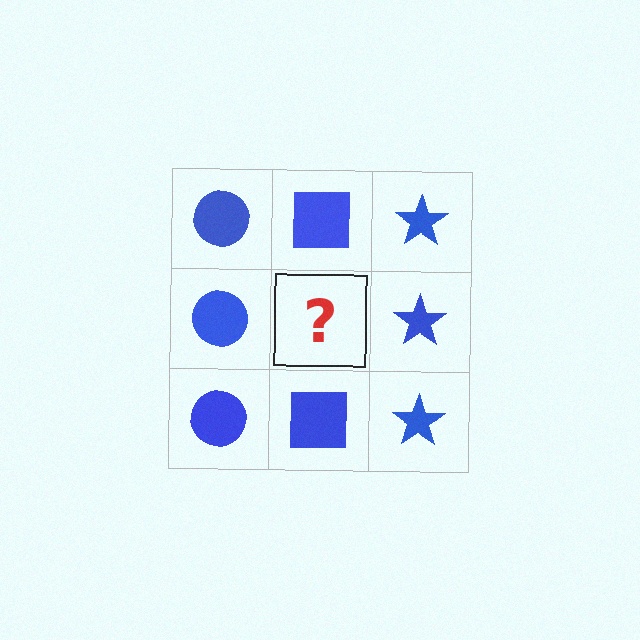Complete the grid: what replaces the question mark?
The question mark should be replaced with a blue square.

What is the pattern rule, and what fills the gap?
The rule is that each column has a consistent shape. The gap should be filled with a blue square.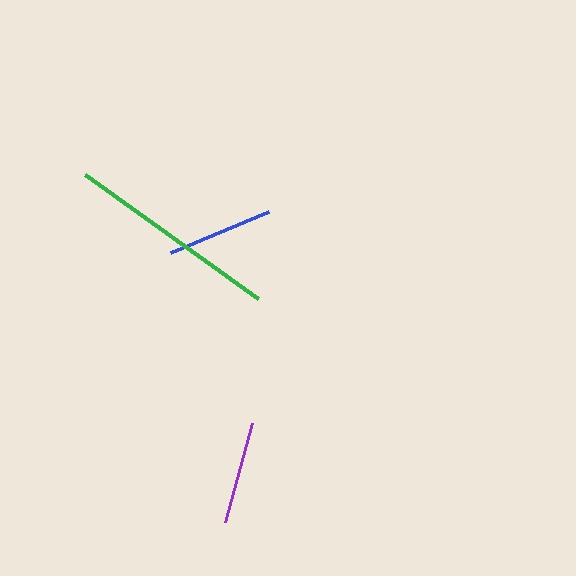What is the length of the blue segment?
The blue segment is approximately 106 pixels long.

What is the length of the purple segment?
The purple segment is approximately 102 pixels long.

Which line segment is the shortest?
The purple line is the shortest at approximately 102 pixels.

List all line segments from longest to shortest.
From longest to shortest: green, blue, purple.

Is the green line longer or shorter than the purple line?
The green line is longer than the purple line.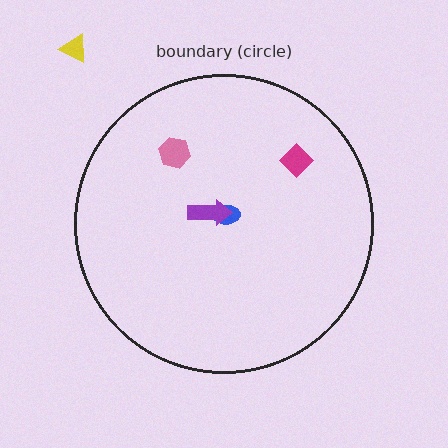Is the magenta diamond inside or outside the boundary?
Inside.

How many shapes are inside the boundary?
4 inside, 1 outside.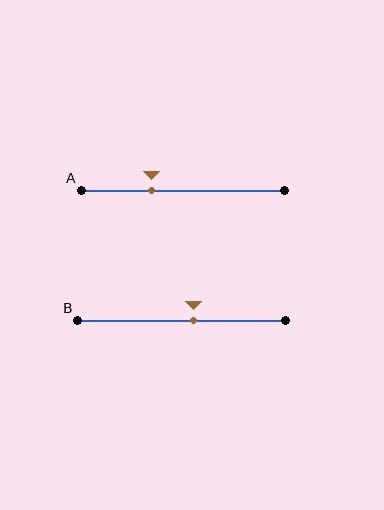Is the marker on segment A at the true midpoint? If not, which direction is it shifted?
No, the marker on segment A is shifted to the left by about 16% of the segment length.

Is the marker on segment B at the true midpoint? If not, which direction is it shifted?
No, the marker on segment B is shifted to the right by about 6% of the segment length.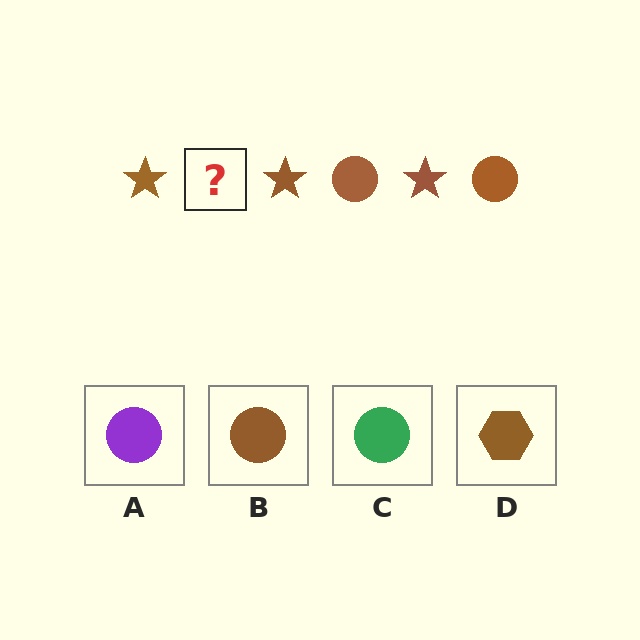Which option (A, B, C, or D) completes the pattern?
B.